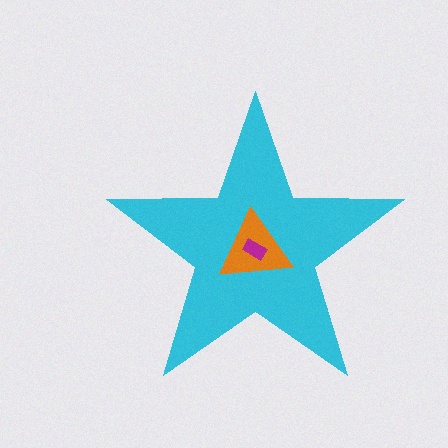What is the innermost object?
The magenta rectangle.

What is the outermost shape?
The cyan star.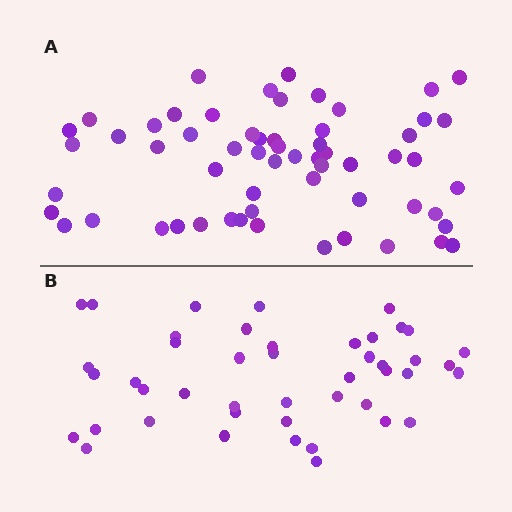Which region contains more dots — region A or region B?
Region A (the top region) has more dots.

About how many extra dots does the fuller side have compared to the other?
Region A has approximately 15 more dots than region B.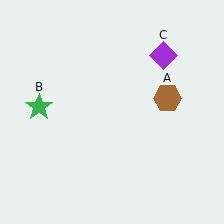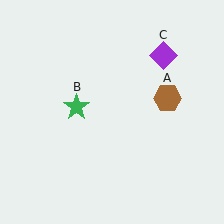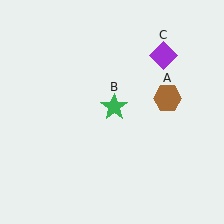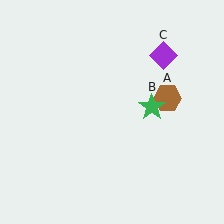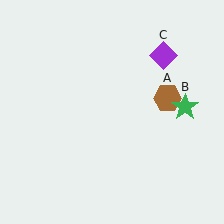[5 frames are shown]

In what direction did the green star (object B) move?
The green star (object B) moved right.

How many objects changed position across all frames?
1 object changed position: green star (object B).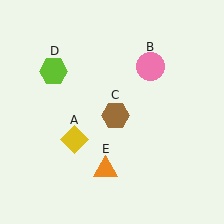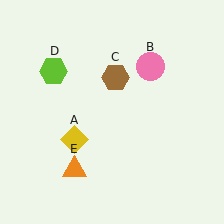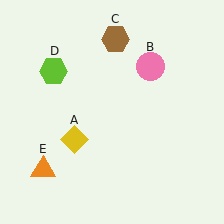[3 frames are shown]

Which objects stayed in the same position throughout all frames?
Yellow diamond (object A) and pink circle (object B) and lime hexagon (object D) remained stationary.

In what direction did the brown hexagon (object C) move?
The brown hexagon (object C) moved up.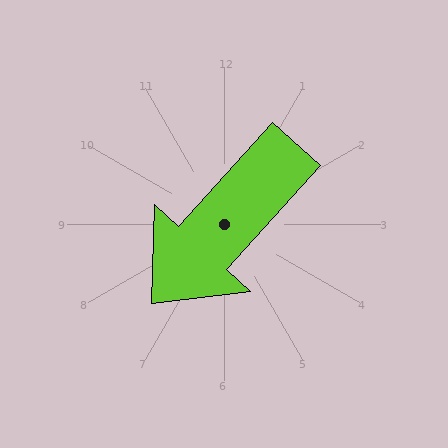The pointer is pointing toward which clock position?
Roughly 7 o'clock.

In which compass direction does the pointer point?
Southwest.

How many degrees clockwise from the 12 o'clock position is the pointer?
Approximately 222 degrees.